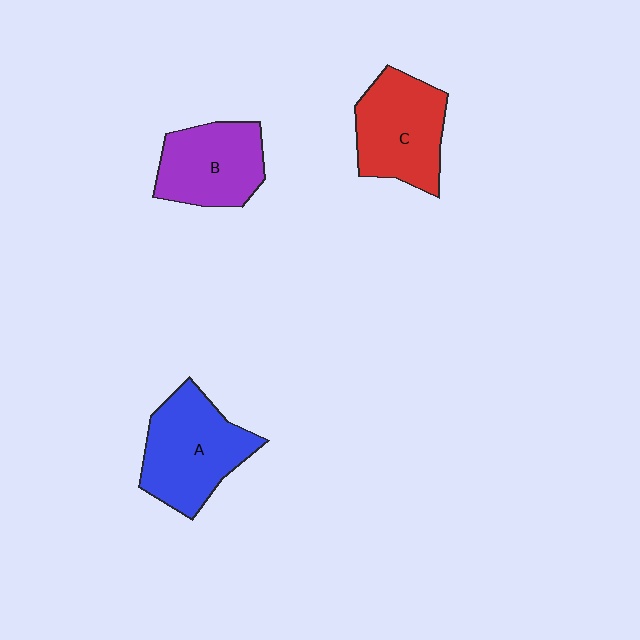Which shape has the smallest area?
Shape B (purple).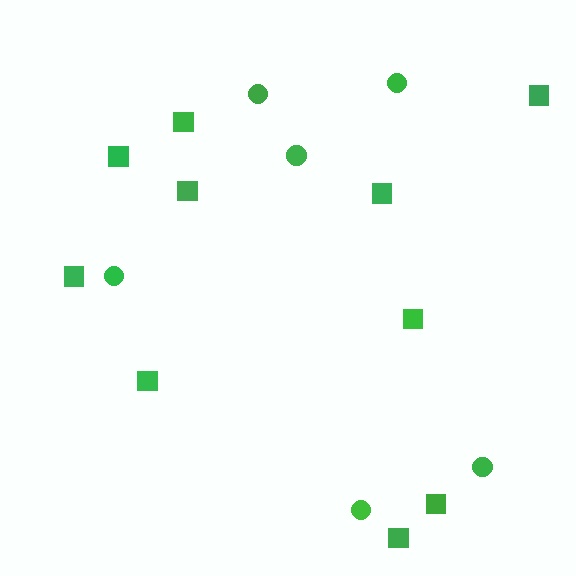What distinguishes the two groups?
There are 2 groups: one group of squares (10) and one group of circles (6).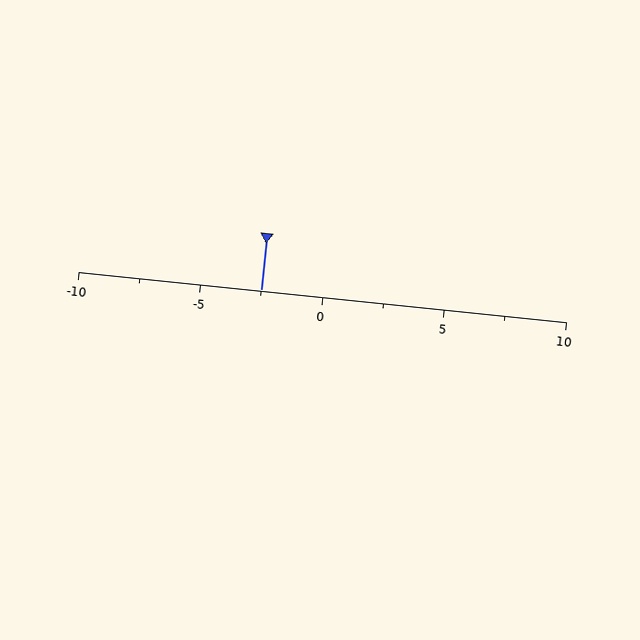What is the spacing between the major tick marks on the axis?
The major ticks are spaced 5 apart.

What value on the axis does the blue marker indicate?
The marker indicates approximately -2.5.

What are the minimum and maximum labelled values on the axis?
The axis runs from -10 to 10.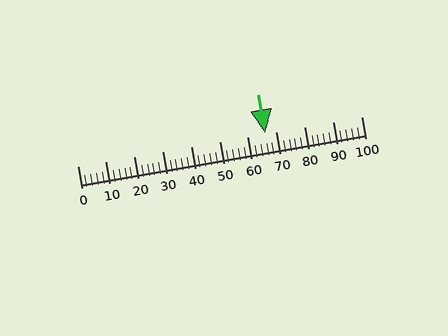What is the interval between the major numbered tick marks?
The major tick marks are spaced 10 units apart.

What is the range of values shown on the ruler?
The ruler shows values from 0 to 100.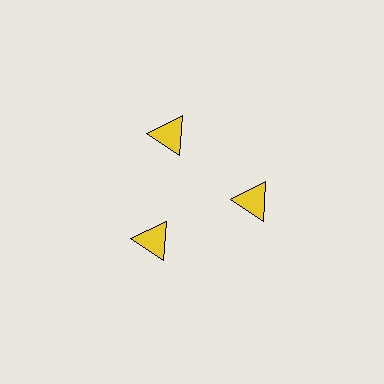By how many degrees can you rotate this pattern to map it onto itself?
The pattern maps onto itself every 120 degrees of rotation.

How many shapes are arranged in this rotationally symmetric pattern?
There are 3 shapes, arranged in 3 groups of 1.